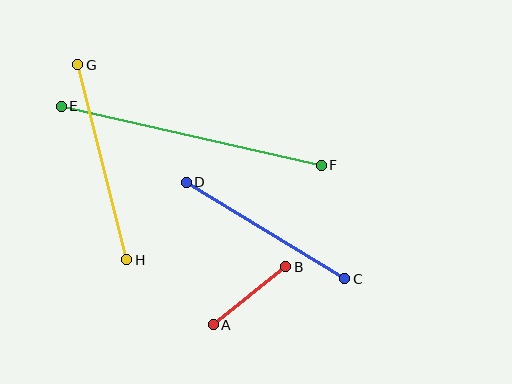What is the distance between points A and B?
The distance is approximately 93 pixels.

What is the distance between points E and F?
The distance is approximately 267 pixels.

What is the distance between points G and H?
The distance is approximately 201 pixels.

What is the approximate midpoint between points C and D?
The midpoint is at approximately (265, 231) pixels.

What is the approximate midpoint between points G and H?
The midpoint is at approximately (102, 162) pixels.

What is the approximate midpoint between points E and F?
The midpoint is at approximately (191, 136) pixels.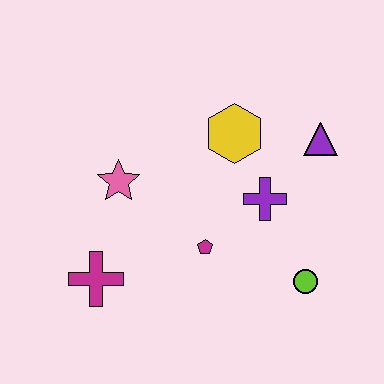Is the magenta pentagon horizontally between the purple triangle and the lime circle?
No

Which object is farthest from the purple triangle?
The magenta cross is farthest from the purple triangle.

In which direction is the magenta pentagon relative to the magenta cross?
The magenta pentagon is to the right of the magenta cross.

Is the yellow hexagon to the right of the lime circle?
No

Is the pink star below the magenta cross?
No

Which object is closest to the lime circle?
The purple cross is closest to the lime circle.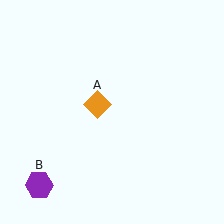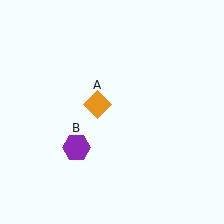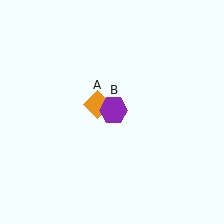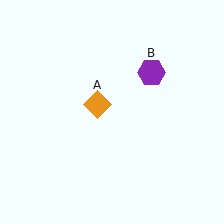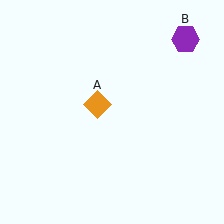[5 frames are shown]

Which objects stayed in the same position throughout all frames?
Orange diamond (object A) remained stationary.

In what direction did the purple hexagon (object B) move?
The purple hexagon (object B) moved up and to the right.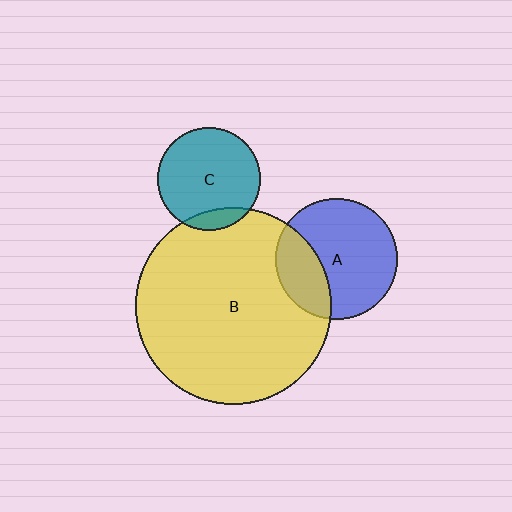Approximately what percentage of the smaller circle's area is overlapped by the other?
Approximately 10%.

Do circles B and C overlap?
Yes.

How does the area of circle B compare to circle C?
Approximately 3.6 times.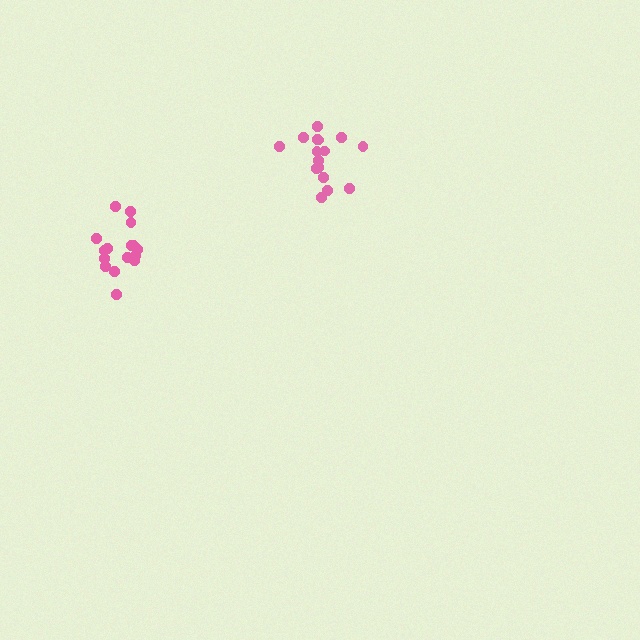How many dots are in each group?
Group 1: 16 dots, Group 2: 16 dots (32 total).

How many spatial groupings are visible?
There are 2 spatial groupings.